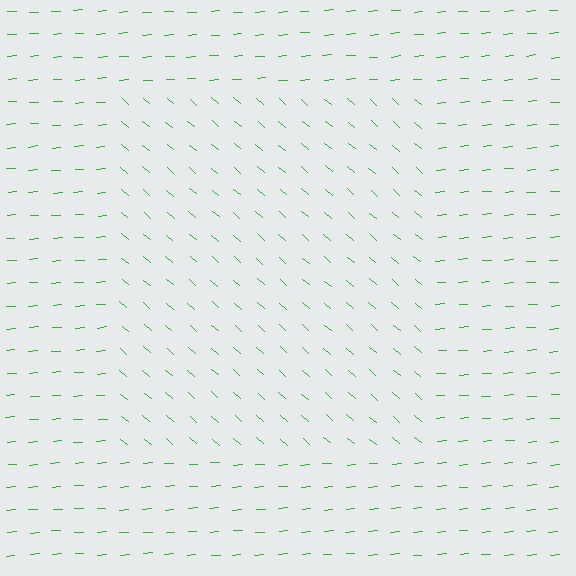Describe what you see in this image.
The image is filled with small green line segments. A rectangle region in the image has lines oriented differently from the surrounding lines, creating a visible texture boundary.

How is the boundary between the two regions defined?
The boundary is defined purely by a change in line orientation (approximately 45 degrees difference). All lines are the same color and thickness.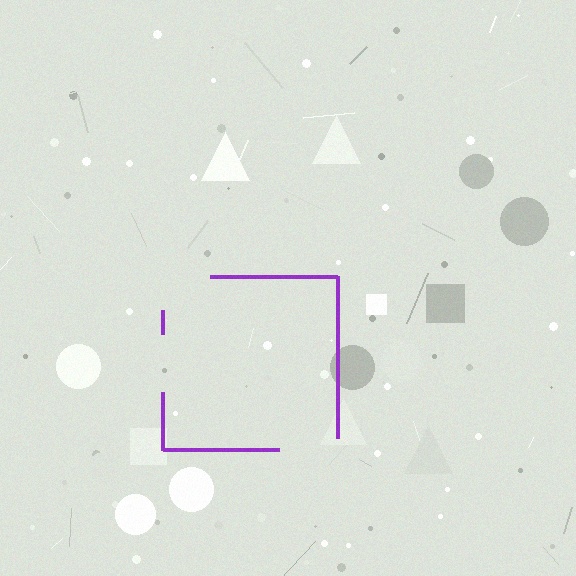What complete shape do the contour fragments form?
The contour fragments form a square.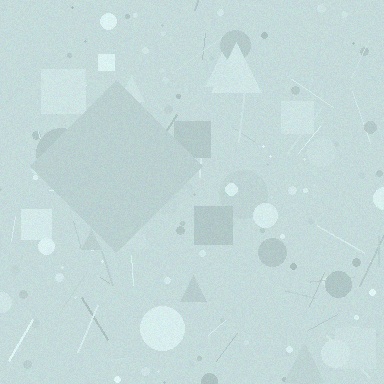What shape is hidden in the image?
A diamond is hidden in the image.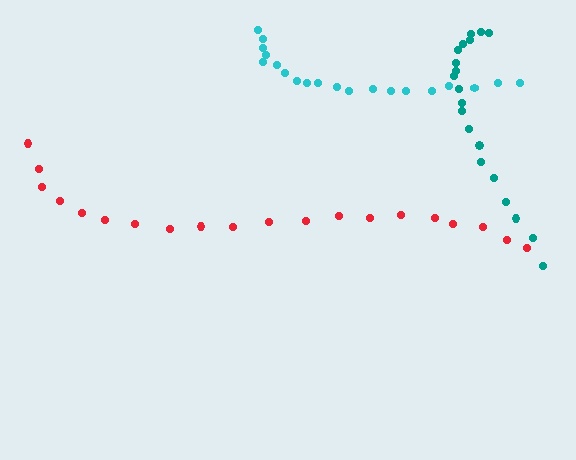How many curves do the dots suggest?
There are 3 distinct paths.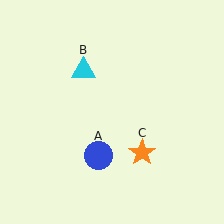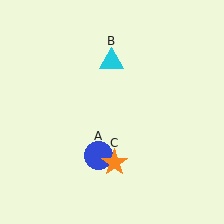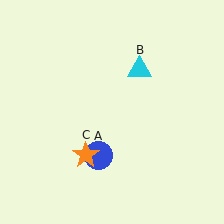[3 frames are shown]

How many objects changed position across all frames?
2 objects changed position: cyan triangle (object B), orange star (object C).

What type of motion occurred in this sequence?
The cyan triangle (object B), orange star (object C) rotated clockwise around the center of the scene.